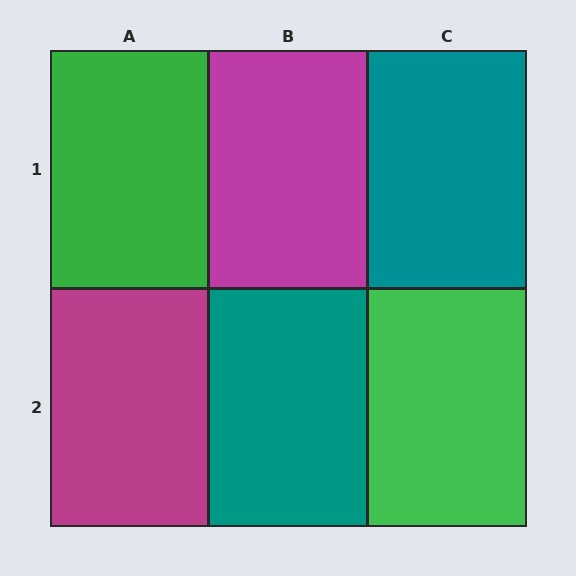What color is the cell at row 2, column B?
Teal.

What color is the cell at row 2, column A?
Magenta.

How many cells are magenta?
2 cells are magenta.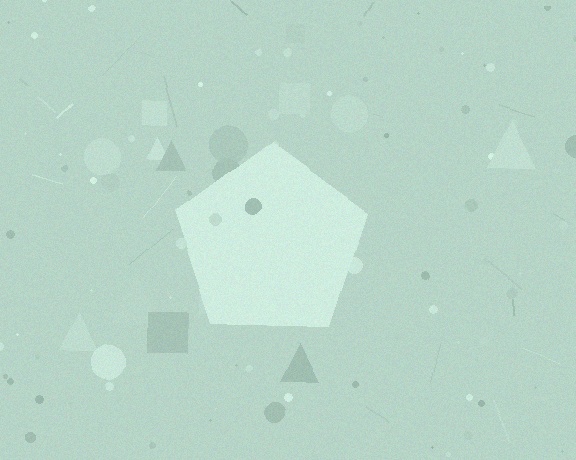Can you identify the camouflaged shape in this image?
The camouflaged shape is a pentagon.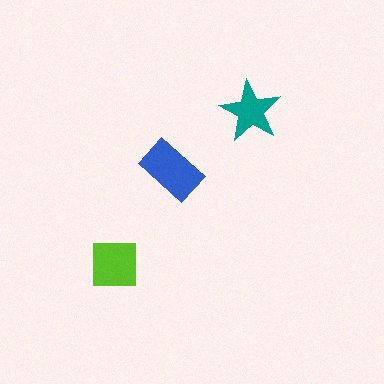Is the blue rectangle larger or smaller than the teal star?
Larger.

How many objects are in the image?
There are 3 objects in the image.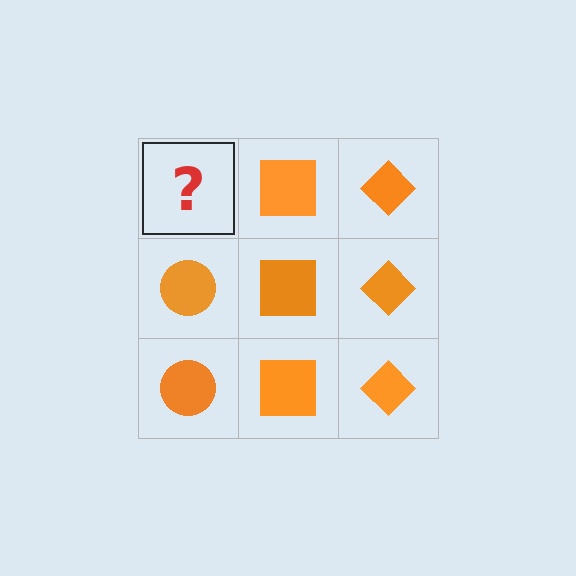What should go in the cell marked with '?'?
The missing cell should contain an orange circle.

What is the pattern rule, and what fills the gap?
The rule is that each column has a consistent shape. The gap should be filled with an orange circle.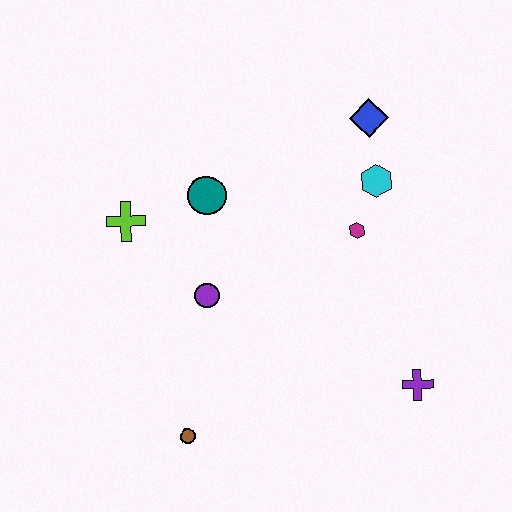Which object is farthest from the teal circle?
The purple cross is farthest from the teal circle.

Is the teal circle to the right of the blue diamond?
No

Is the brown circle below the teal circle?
Yes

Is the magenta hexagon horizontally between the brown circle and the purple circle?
No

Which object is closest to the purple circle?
The teal circle is closest to the purple circle.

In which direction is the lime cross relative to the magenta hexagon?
The lime cross is to the left of the magenta hexagon.